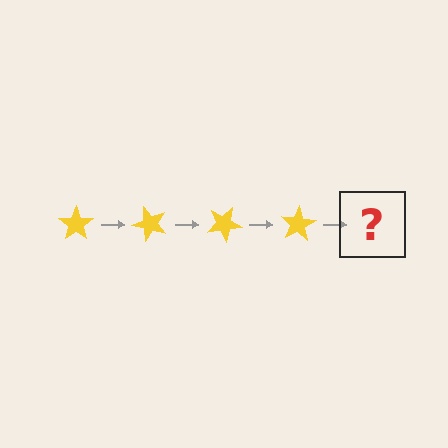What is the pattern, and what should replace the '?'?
The pattern is that the star rotates 50 degrees each step. The '?' should be a yellow star rotated 200 degrees.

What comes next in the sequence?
The next element should be a yellow star rotated 200 degrees.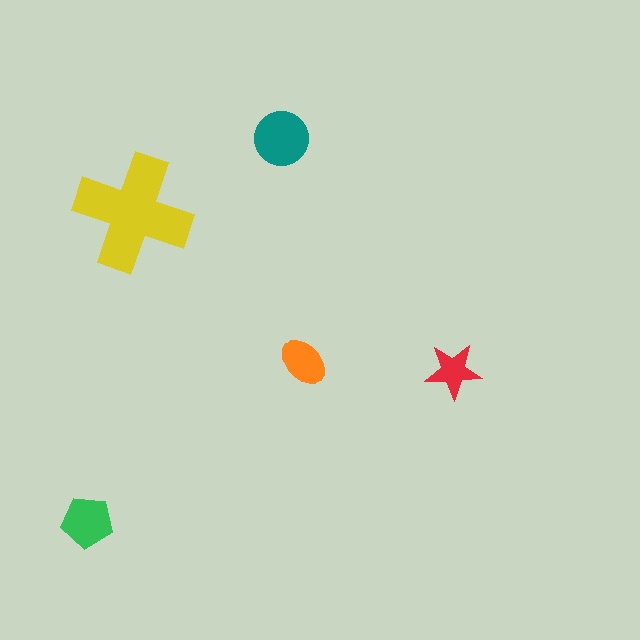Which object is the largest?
The yellow cross.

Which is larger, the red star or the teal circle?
The teal circle.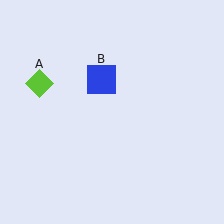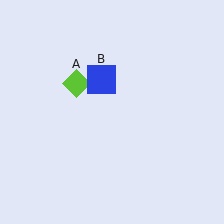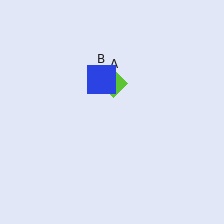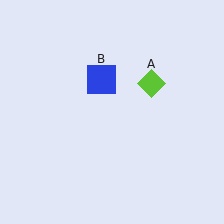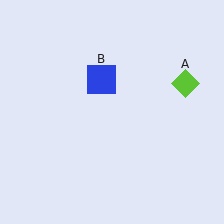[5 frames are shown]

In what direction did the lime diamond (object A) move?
The lime diamond (object A) moved right.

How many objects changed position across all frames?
1 object changed position: lime diamond (object A).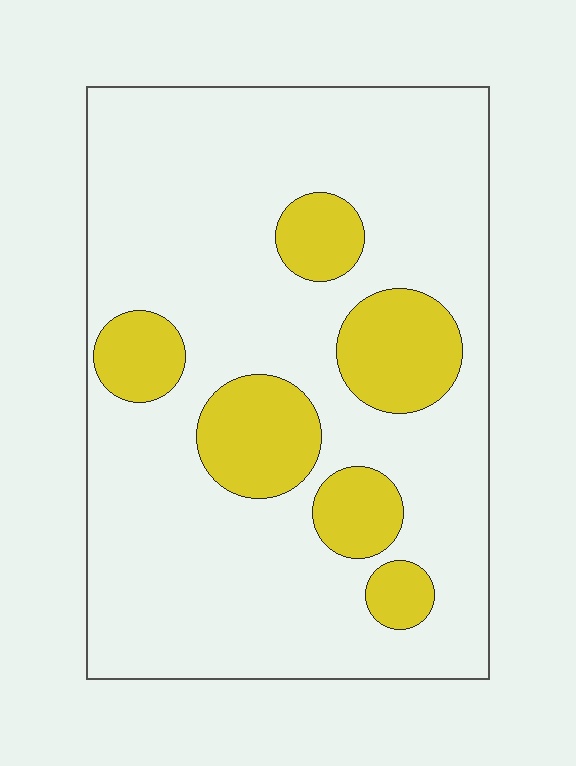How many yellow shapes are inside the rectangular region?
6.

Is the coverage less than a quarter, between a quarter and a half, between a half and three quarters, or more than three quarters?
Less than a quarter.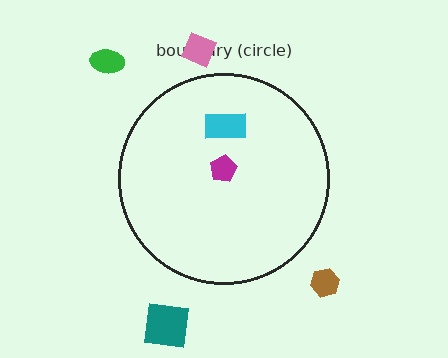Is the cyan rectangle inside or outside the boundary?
Inside.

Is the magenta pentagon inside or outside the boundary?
Inside.